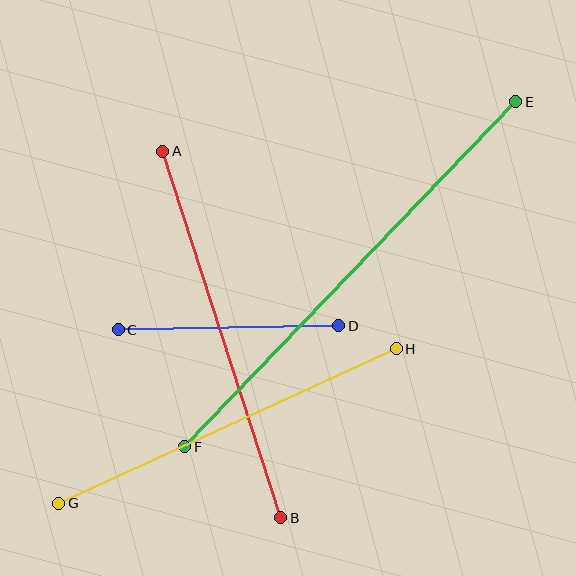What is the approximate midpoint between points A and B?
The midpoint is at approximately (222, 335) pixels.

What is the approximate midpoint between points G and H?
The midpoint is at approximately (228, 426) pixels.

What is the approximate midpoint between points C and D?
The midpoint is at approximately (228, 328) pixels.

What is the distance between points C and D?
The distance is approximately 220 pixels.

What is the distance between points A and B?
The distance is approximately 385 pixels.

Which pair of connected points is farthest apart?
Points E and F are farthest apart.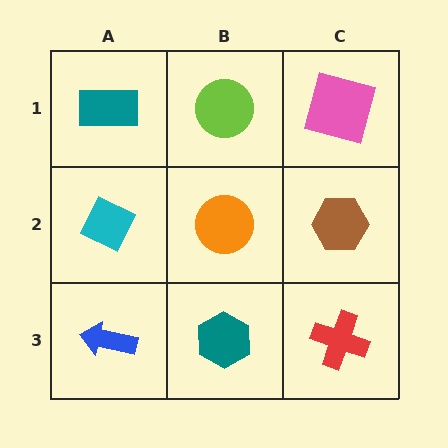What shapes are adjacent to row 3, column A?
A cyan diamond (row 2, column A), a teal hexagon (row 3, column B).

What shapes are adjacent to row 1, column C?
A brown hexagon (row 2, column C), a lime circle (row 1, column B).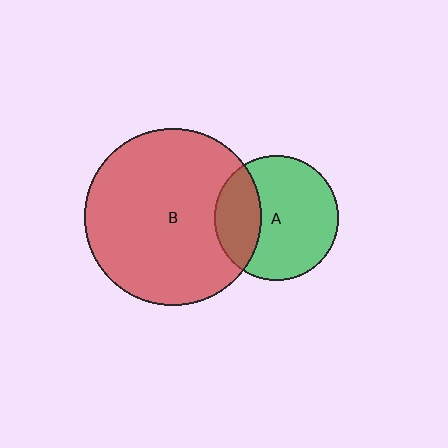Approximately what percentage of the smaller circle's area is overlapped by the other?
Approximately 30%.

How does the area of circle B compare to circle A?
Approximately 2.0 times.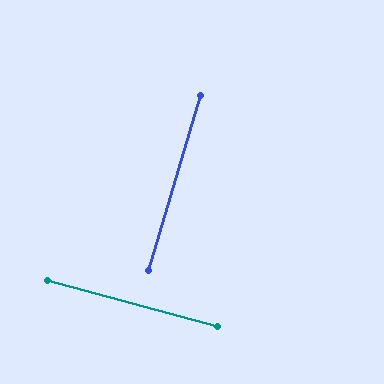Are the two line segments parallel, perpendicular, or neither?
Perpendicular — they meet at approximately 88°.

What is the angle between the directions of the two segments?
Approximately 88 degrees.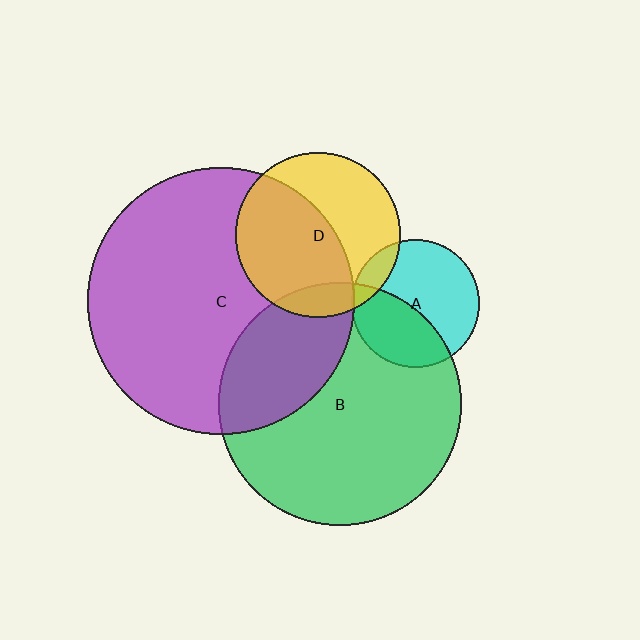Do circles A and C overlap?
Yes.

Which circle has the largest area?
Circle C (purple).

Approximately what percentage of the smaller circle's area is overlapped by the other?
Approximately 5%.